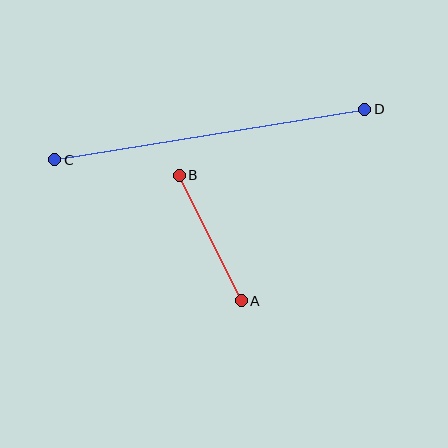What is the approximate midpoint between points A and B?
The midpoint is at approximately (210, 238) pixels.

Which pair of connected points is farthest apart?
Points C and D are farthest apart.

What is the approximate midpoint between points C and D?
The midpoint is at approximately (210, 135) pixels.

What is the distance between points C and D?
The distance is approximately 314 pixels.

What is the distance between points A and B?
The distance is approximately 140 pixels.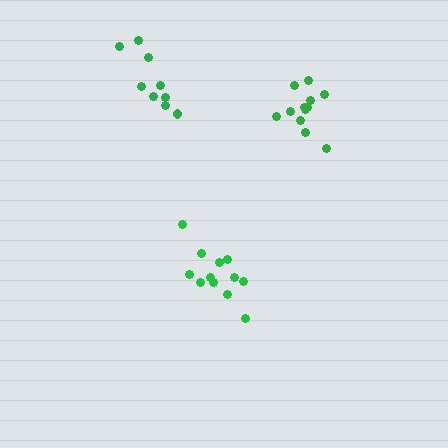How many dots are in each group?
Group 1: 12 dots, Group 2: 12 dots, Group 3: 9 dots (33 total).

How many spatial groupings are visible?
There are 3 spatial groupings.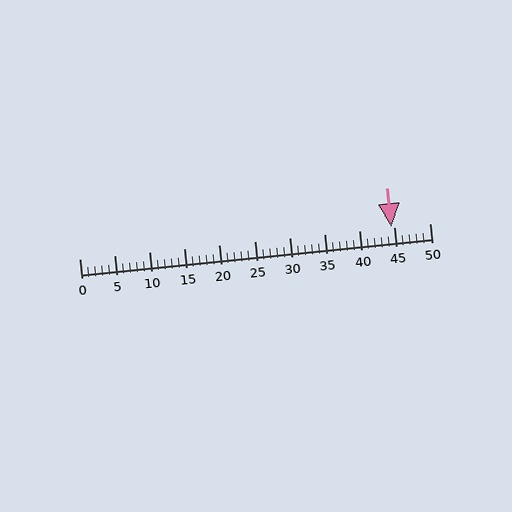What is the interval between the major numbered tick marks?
The major tick marks are spaced 5 units apart.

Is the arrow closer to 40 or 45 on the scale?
The arrow is closer to 45.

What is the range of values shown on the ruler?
The ruler shows values from 0 to 50.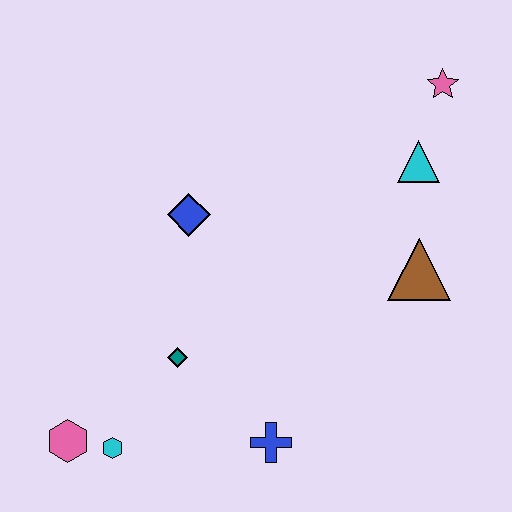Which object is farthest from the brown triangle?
The pink hexagon is farthest from the brown triangle.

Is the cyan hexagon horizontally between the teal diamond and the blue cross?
No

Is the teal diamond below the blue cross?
No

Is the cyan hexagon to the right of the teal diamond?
No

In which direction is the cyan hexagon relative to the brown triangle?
The cyan hexagon is to the left of the brown triangle.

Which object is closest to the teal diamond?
The cyan hexagon is closest to the teal diamond.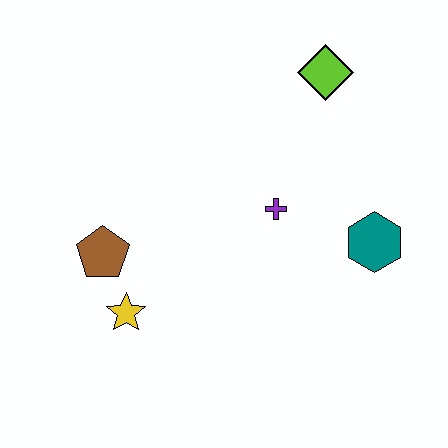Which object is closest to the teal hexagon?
The purple cross is closest to the teal hexagon.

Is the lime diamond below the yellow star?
No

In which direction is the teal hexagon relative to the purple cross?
The teal hexagon is to the right of the purple cross.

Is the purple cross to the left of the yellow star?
No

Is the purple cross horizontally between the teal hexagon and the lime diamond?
No